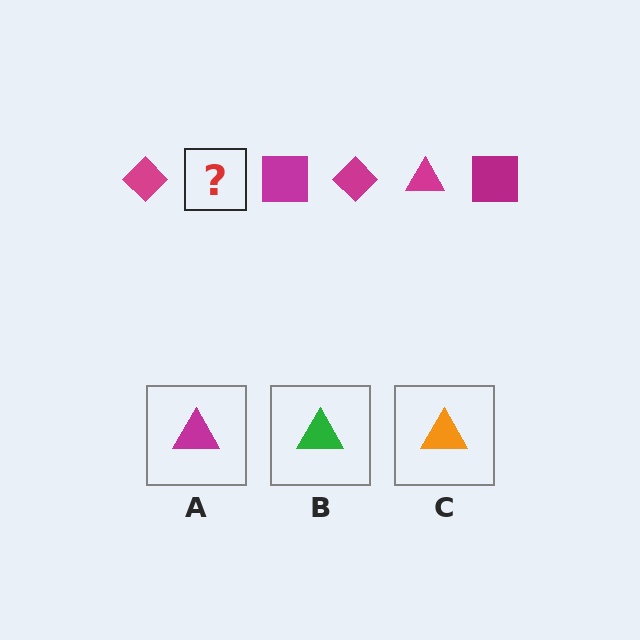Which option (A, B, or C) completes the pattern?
A.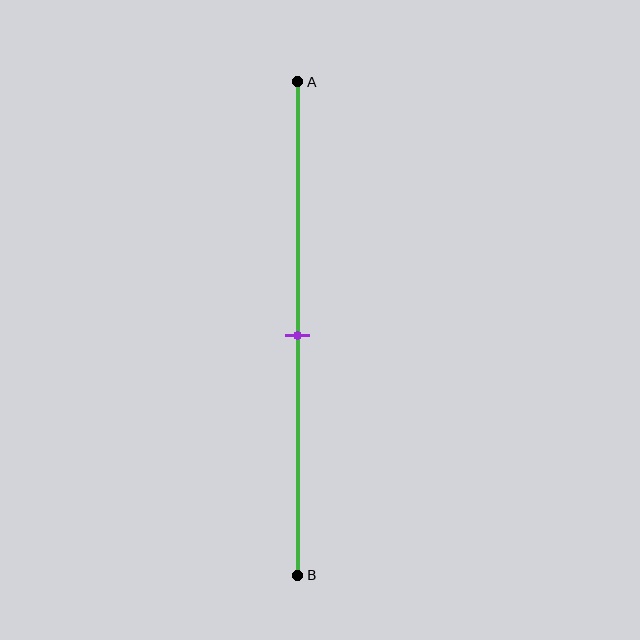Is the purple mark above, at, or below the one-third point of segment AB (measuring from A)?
The purple mark is below the one-third point of segment AB.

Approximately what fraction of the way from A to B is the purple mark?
The purple mark is approximately 50% of the way from A to B.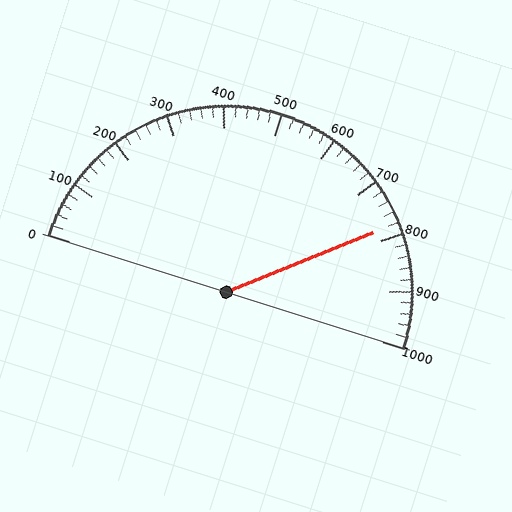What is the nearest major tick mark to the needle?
The nearest major tick mark is 800.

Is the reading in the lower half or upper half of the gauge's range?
The reading is in the upper half of the range (0 to 1000).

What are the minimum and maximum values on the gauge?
The gauge ranges from 0 to 1000.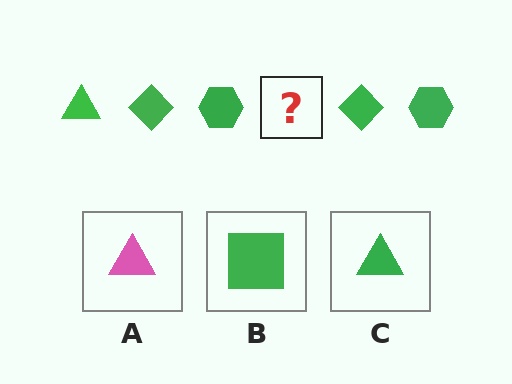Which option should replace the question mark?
Option C.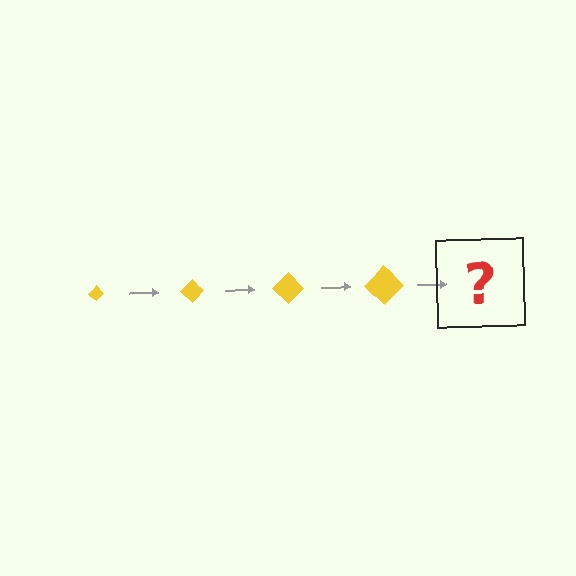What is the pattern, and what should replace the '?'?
The pattern is that the diamond gets progressively larger each step. The '?' should be a yellow diamond, larger than the previous one.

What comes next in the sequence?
The next element should be a yellow diamond, larger than the previous one.